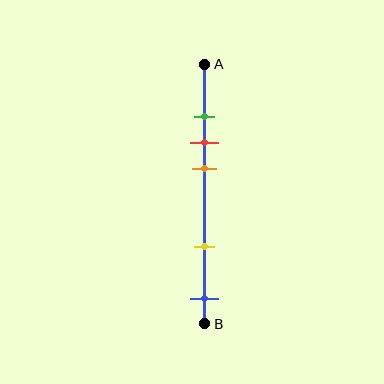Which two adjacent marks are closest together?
The green and red marks are the closest adjacent pair.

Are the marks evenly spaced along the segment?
No, the marks are not evenly spaced.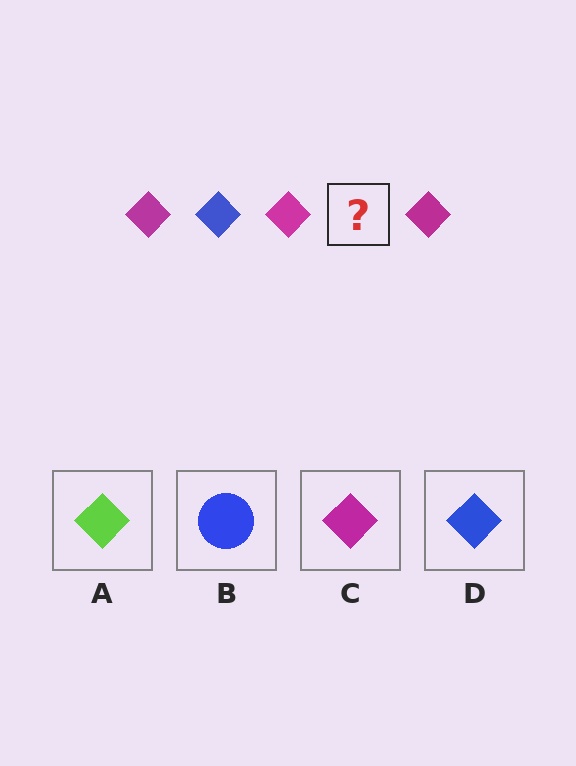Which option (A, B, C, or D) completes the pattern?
D.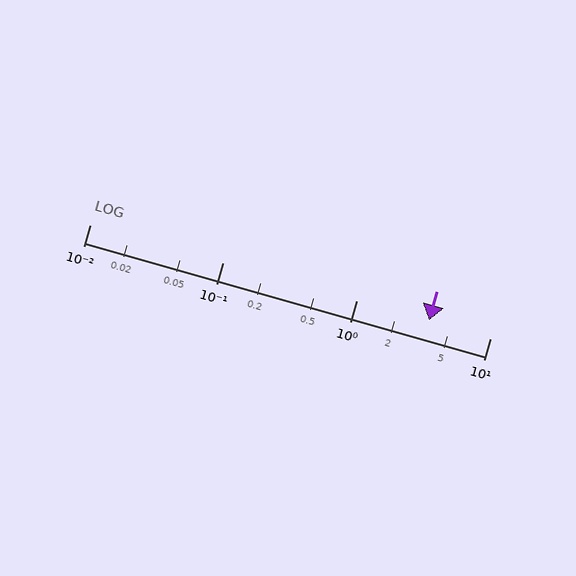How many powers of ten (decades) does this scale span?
The scale spans 3 decades, from 0.01 to 10.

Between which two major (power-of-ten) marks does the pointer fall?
The pointer is between 1 and 10.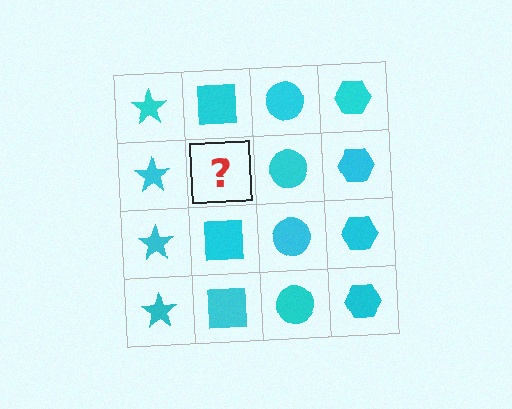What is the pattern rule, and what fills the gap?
The rule is that each column has a consistent shape. The gap should be filled with a cyan square.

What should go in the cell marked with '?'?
The missing cell should contain a cyan square.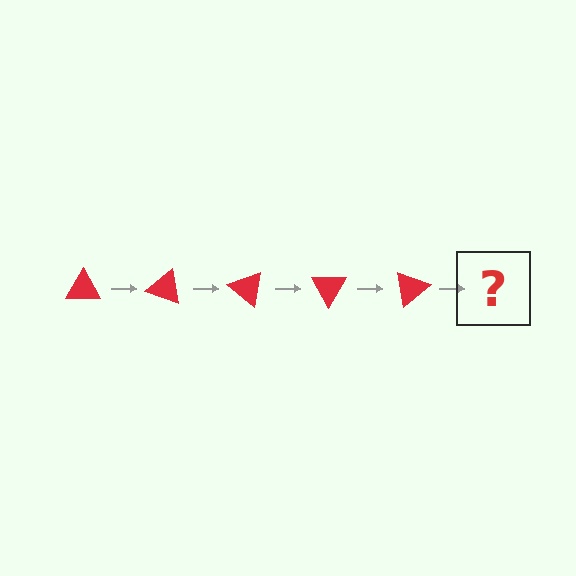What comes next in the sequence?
The next element should be a red triangle rotated 100 degrees.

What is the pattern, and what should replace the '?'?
The pattern is that the triangle rotates 20 degrees each step. The '?' should be a red triangle rotated 100 degrees.